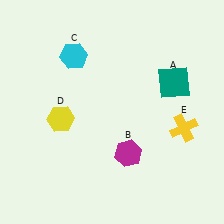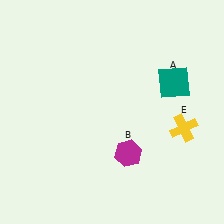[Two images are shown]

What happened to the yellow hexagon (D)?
The yellow hexagon (D) was removed in Image 2. It was in the bottom-left area of Image 1.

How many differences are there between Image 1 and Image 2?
There are 2 differences between the two images.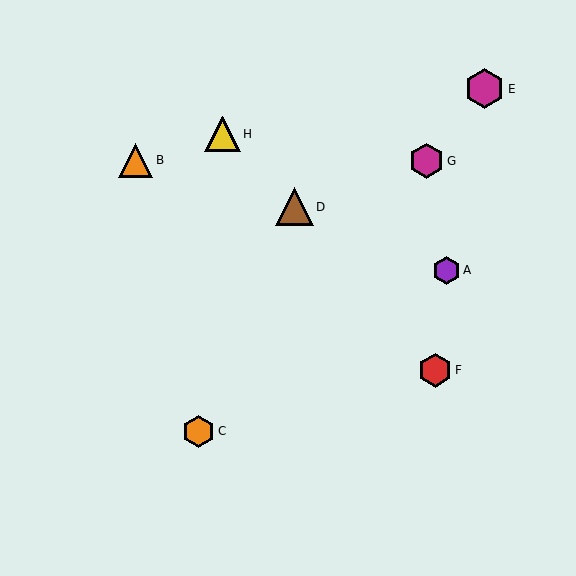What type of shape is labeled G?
Shape G is a magenta hexagon.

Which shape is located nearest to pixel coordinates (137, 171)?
The orange triangle (labeled B) at (136, 160) is nearest to that location.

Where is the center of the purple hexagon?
The center of the purple hexagon is at (446, 270).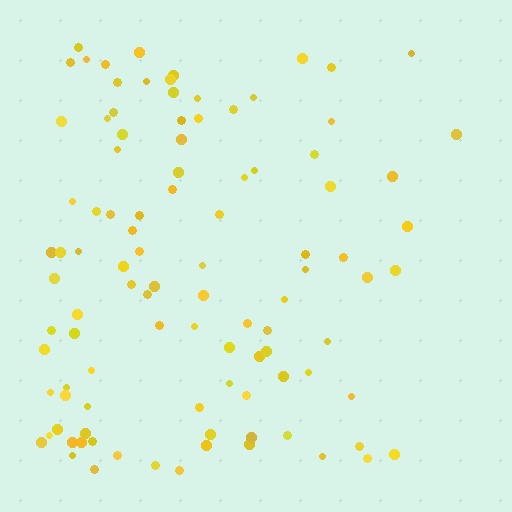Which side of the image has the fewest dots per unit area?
The right.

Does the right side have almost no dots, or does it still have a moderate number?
Still a moderate number, just noticeably fewer than the left.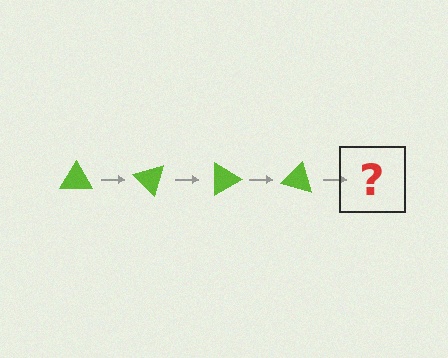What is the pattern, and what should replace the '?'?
The pattern is that the triangle rotates 45 degrees each step. The '?' should be a lime triangle rotated 180 degrees.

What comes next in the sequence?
The next element should be a lime triangle rotated 180 degrees.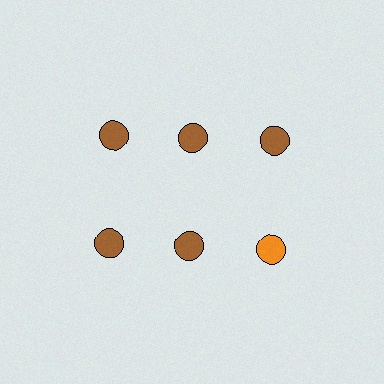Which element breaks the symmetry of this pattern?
The orange circle in the second row, center column breaks the symmetry. All other shapes are brown circles.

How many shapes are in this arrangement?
There are 6 shapes arranged in a grid pattern.